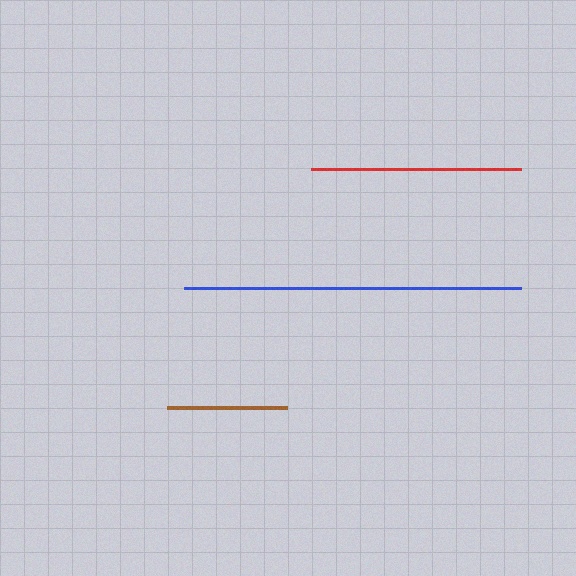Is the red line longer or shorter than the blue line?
The blue line is longer than the red line.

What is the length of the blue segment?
The blue segment is approximately 337 pixels long.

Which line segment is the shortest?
The brown line is the shortest at approximately 120 pixels.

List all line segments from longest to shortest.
From longest to shortest: blue, red, brown.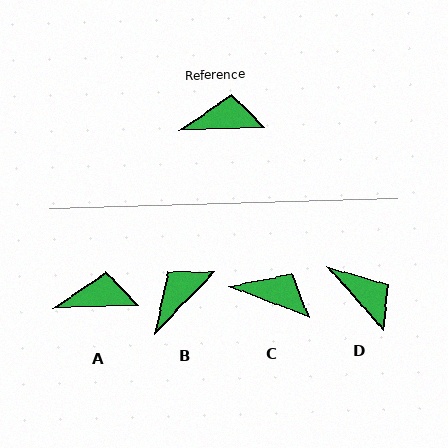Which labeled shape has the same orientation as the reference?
A.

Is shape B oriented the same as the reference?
No, it is off by about 44 degrees.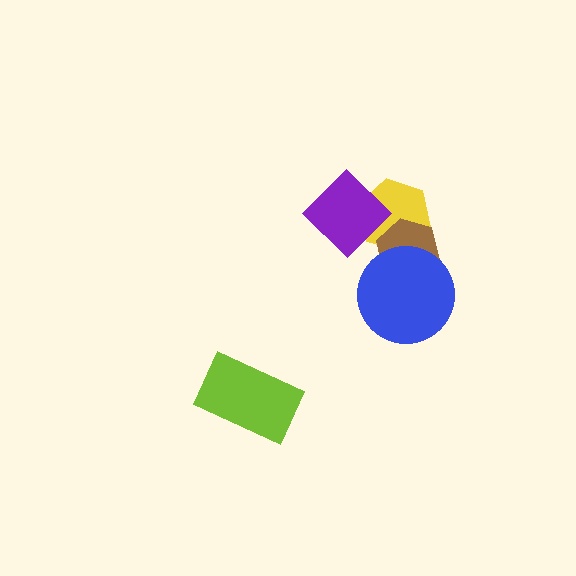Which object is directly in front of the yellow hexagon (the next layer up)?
The brown hexagon is directly in front of the yellow hexagon.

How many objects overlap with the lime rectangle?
0 objects overlap with the lime rectangle.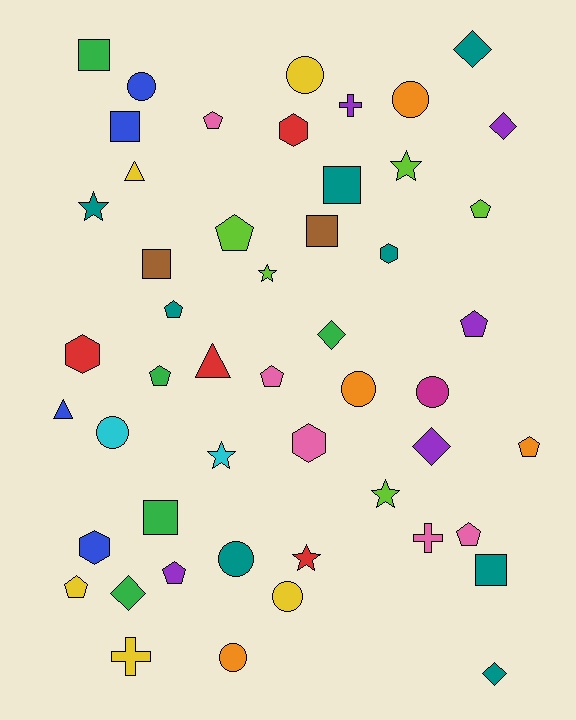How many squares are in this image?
There are 7 squares.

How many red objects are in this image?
There are 4 red objects.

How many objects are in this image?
There are 50 objects.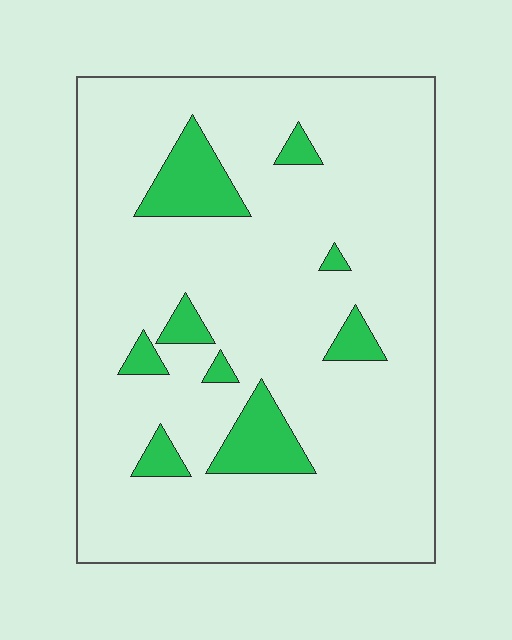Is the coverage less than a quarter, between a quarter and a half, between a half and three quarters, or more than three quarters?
Less than a quarter.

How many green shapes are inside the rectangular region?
9.